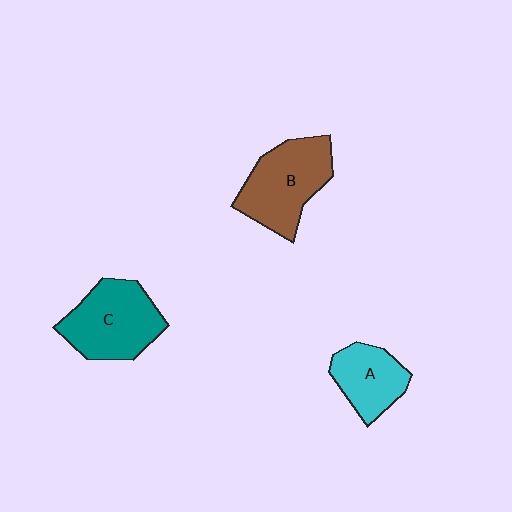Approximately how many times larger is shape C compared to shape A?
Approximately 1.5 times.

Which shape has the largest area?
Shape B (brown).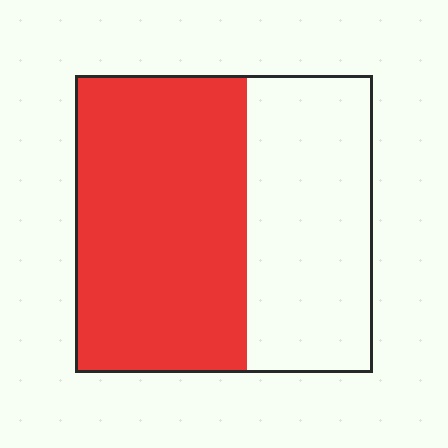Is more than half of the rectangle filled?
Yes.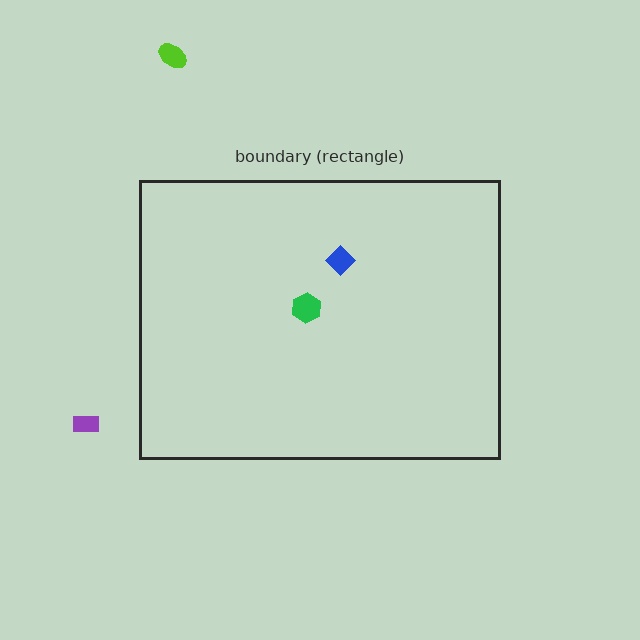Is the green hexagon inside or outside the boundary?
Inside.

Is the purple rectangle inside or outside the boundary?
Outside.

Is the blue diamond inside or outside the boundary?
Inside.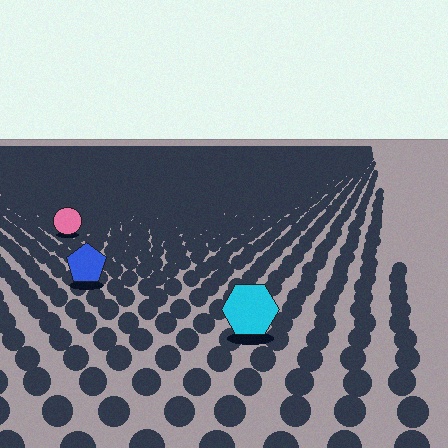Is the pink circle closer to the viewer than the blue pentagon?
No. The blue pentagon is closer — you can tell from the texture gradient: the ground texture is coarser near it.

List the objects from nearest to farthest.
From nearest to farthest: the cyan hexagon, the blue pentagon, the pink circle.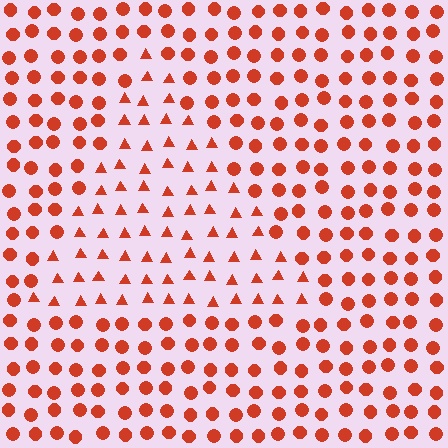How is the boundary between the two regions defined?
The boundary is defined by a change in element shape: triangles inside vs. circles outside. All elements share the same color and spacing.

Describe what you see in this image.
The image is filled with small red elements arranged in a uniform grid. A triangle-shaped region contains triangles, while the surrounding area contains circles. The boundary is defined purely by the change in element shape.